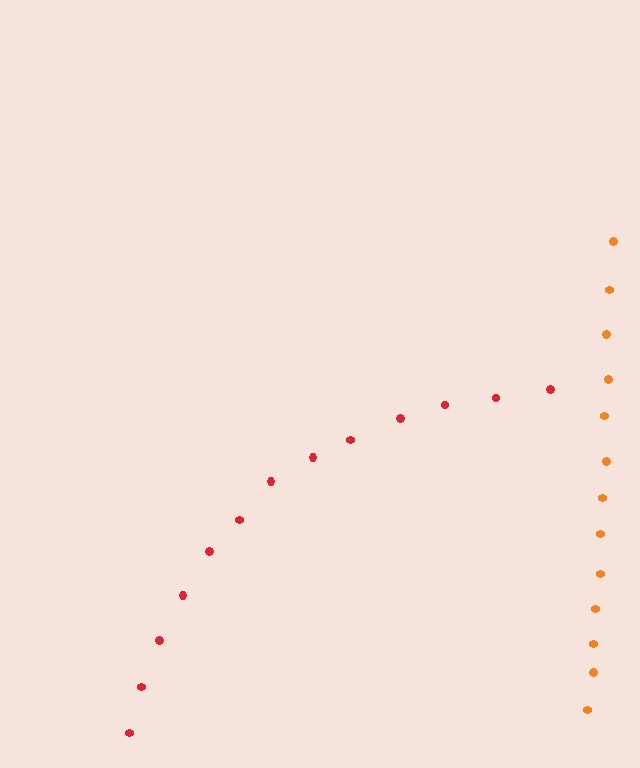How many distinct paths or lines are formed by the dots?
There are 2 distinct paths.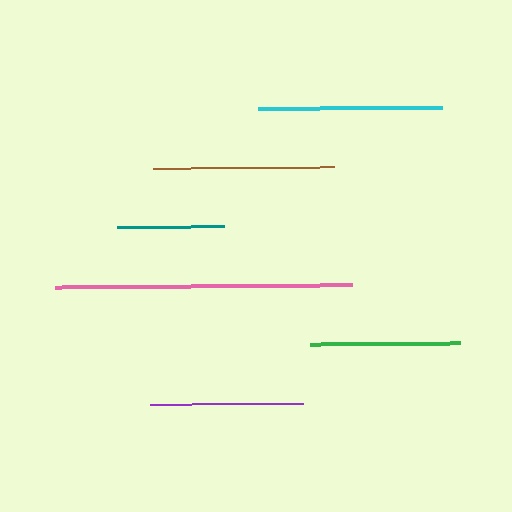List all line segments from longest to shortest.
From longest to shortest: pink, cyan, brown, purple, green, teal.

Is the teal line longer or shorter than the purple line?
The purple line is longer than the teal line.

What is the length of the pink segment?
The pink segment is approximately 297 pixels long.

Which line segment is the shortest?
The teal line is the shortest at approximately 106 pixels.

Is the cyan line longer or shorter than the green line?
The cyan line is longer than the green line.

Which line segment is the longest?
The pink line is the longest at approximately 297 pixels.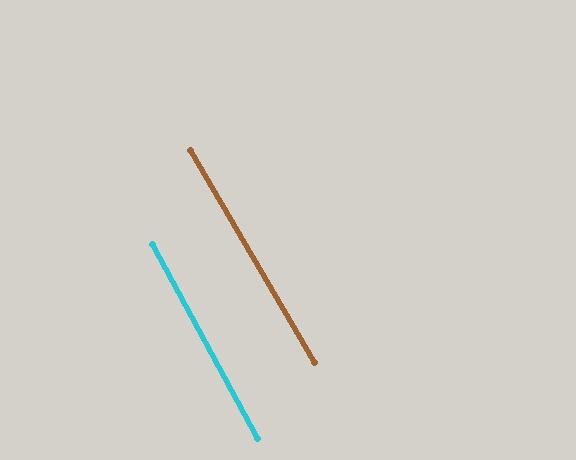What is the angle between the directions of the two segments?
Approximately 2 degrees.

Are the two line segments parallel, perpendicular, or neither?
Parallel — their directions differ by only 1.7°.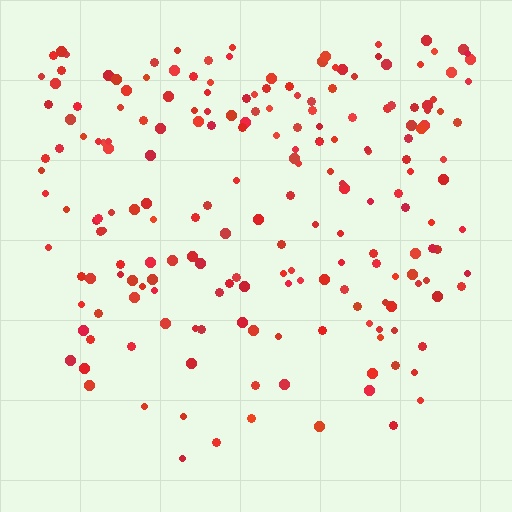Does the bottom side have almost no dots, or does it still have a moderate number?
Still a moderate number, just noticeably fewer than the top.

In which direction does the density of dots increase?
From bottom to top, with the top side densest.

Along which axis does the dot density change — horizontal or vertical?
Vertical.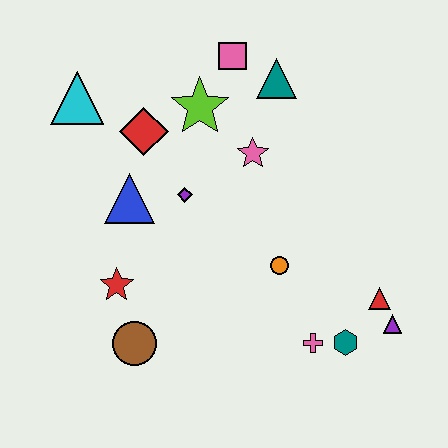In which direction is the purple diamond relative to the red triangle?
The purple diamond is to the left of the red triangle.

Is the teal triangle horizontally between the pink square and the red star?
No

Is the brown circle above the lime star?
No